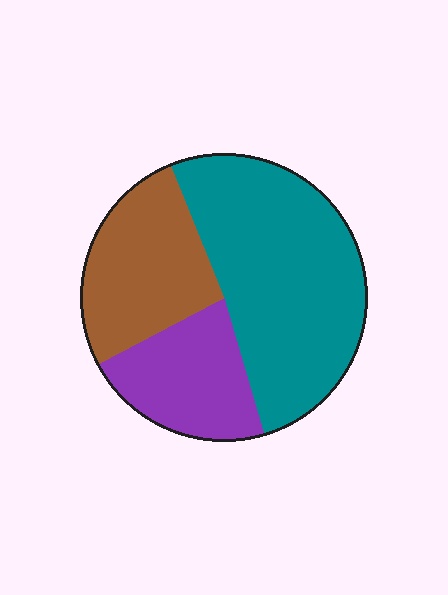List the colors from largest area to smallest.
From largest to smallest: teal, brown, purple.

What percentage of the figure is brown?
Brown takes up about one quarter (1/4) of the figure.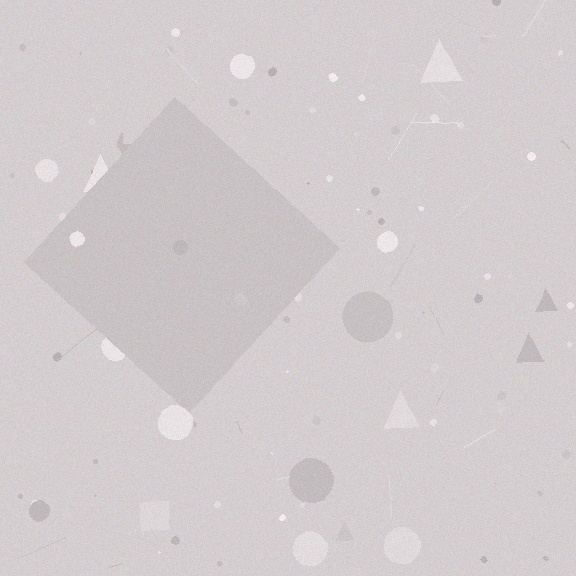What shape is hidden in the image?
A diamond is hidden in the image.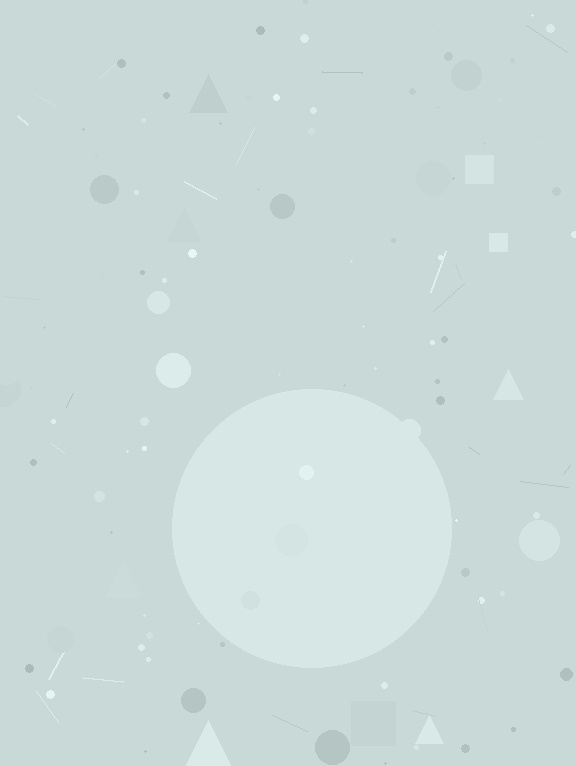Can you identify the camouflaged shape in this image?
The camouflaged shape is a circle.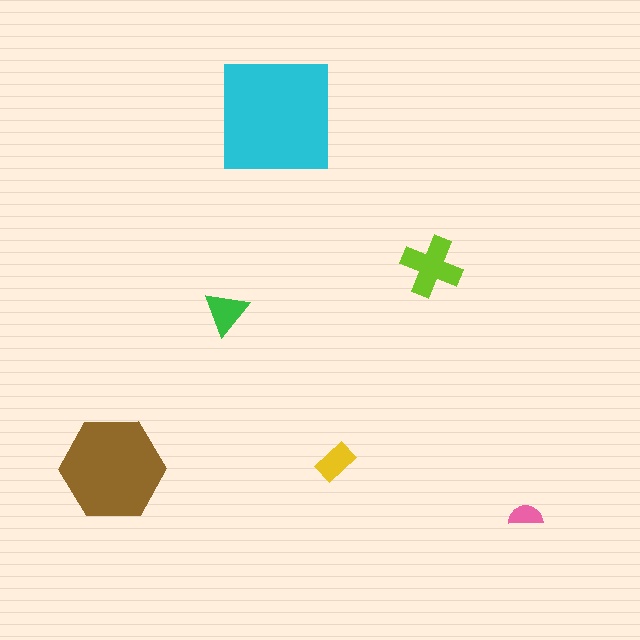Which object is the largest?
The cyan square.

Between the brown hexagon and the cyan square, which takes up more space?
The cyan square.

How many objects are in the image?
There are 6 objects in the image.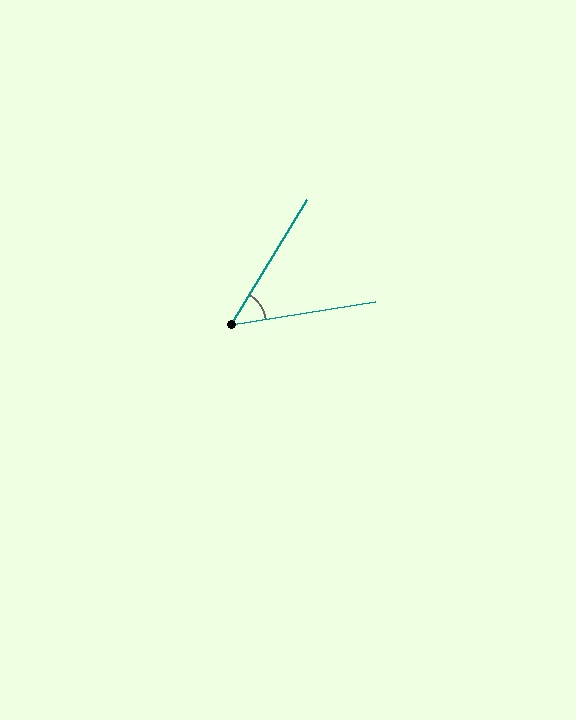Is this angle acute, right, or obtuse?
It is acute.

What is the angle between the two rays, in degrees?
Approximately 50 degrees.